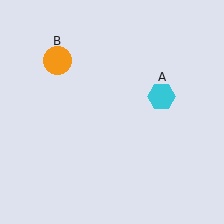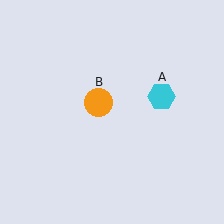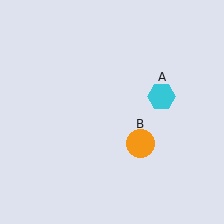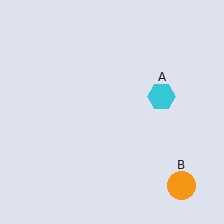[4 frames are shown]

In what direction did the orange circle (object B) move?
The orange circle (object B) moved down and to the right.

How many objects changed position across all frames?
1 object changed position: orange circle (object B).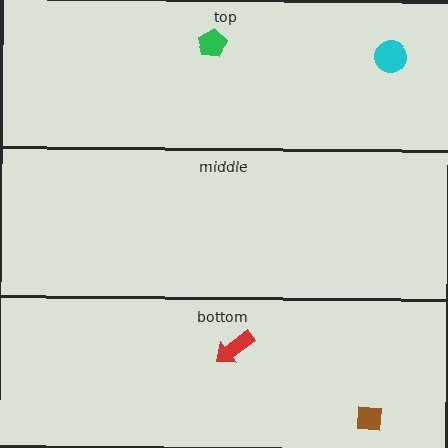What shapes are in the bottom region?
The red arrow, the brown square.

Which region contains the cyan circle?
The top region.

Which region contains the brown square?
The bottom region.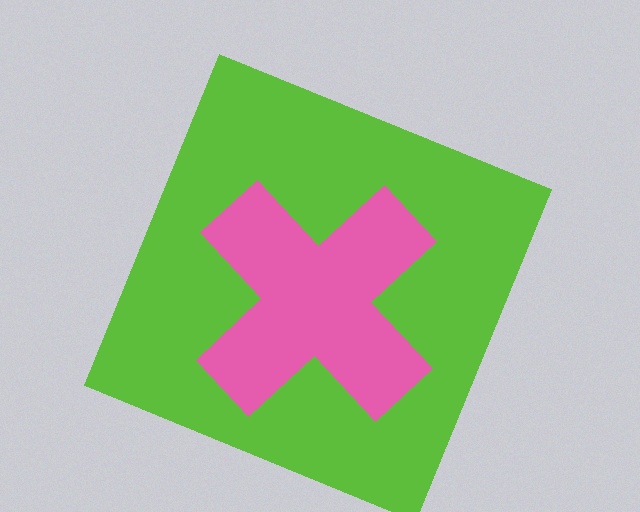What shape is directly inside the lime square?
The pink cross.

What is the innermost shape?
The pink cross.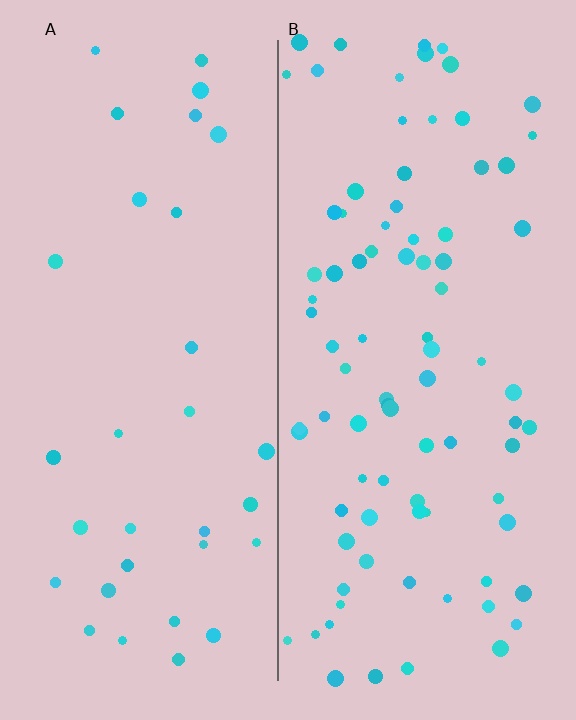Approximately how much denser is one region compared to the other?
Approximately 2.7× — region B over region A.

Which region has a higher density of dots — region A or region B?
B (the right).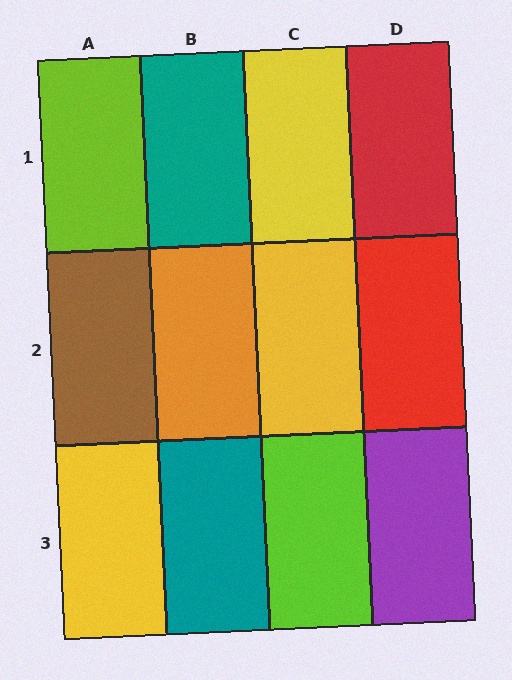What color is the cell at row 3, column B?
Teal.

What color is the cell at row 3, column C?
Lime.